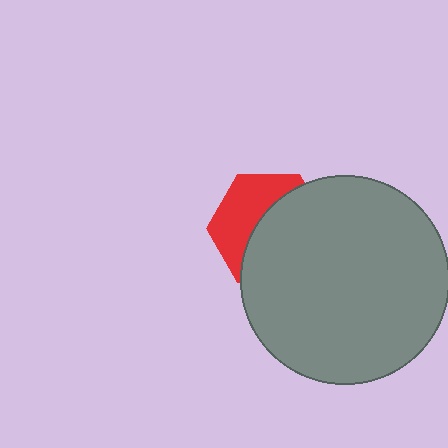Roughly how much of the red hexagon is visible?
A small part of it is visible (roughly 42%).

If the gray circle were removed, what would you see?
You would see the complete red hexagon.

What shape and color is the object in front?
The object in front is a gray circle.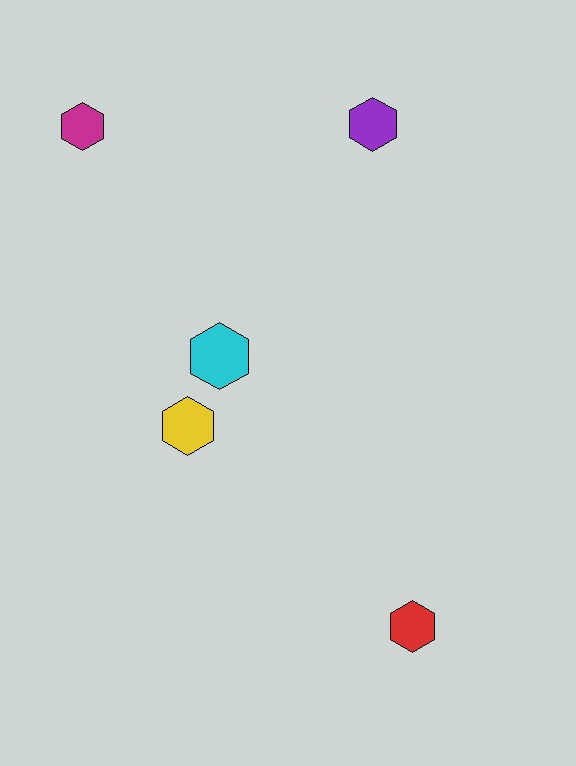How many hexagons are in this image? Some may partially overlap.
There are 5 hexagons.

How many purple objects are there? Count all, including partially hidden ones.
There is 1 purple object.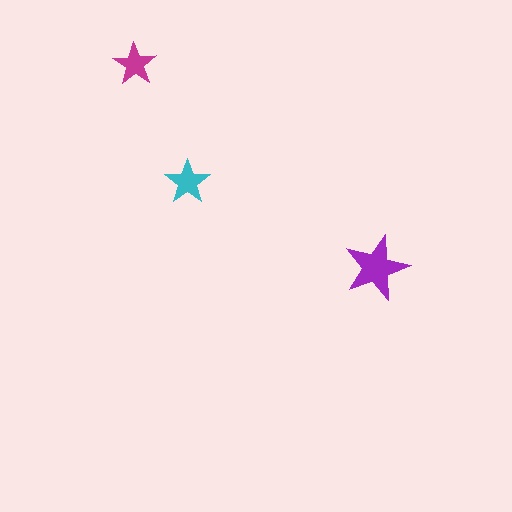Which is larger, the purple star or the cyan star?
The purple one.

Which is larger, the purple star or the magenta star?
The purple one.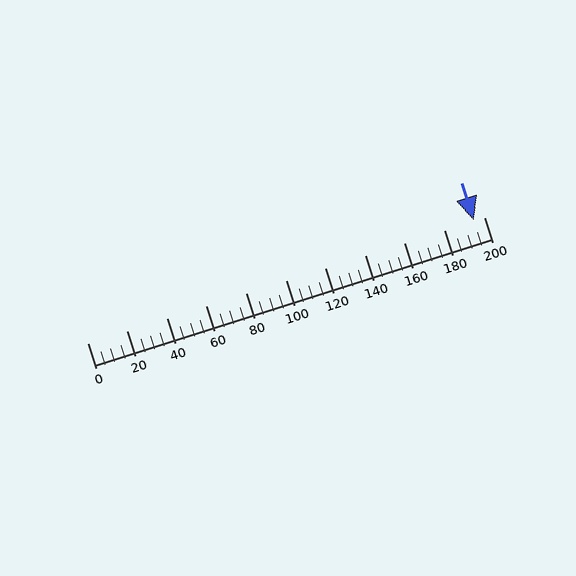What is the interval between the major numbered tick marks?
The major tick marks are spaced 20 units apart.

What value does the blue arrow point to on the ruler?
The blue arrow points to approximately 195.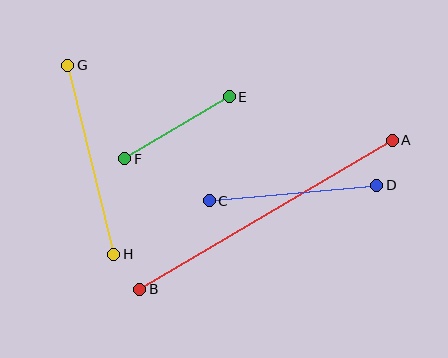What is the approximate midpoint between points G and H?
The midpoint is at approximately (91, 160) pixels.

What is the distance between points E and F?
The distance is approximately 122 pixels.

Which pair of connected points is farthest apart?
Points A and B are farthest apart.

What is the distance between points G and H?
The distance is approximately 195 pixels.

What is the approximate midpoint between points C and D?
The midpoint is at approximately (293, 193) pixels.